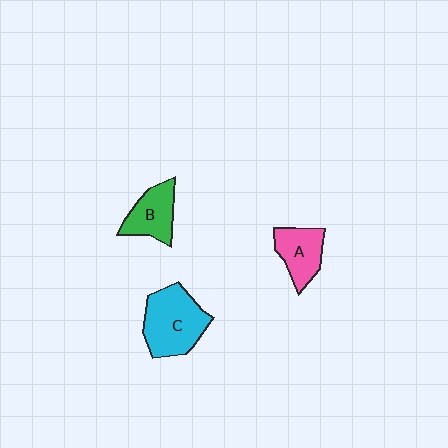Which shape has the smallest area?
Shape A (pink).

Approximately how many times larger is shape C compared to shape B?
Approximately 1.6 times.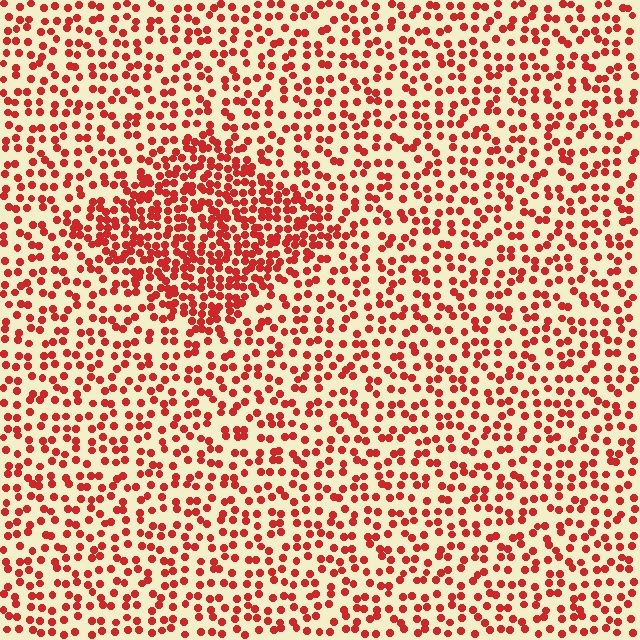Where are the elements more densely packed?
The elements are more densely packed inside the diamond boundary.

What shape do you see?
I see a diamond.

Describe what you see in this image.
The image contains small red elements arranged at two different densities. A diamond-shaped region is visible where the elements are more densely packed than the surrounding area.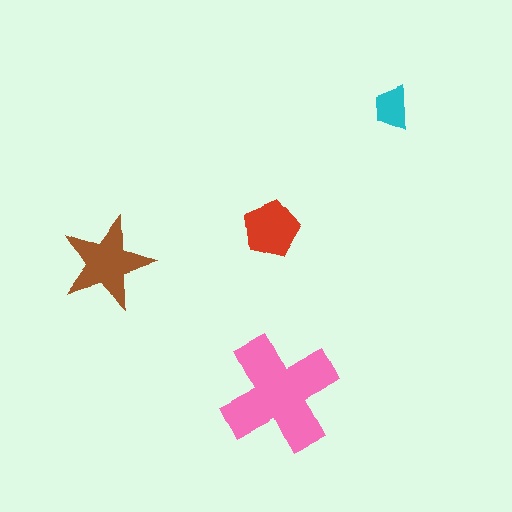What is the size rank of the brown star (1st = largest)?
2nd.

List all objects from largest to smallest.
The pink cross, the brown star, the red pentagon, the cyan trapezoid.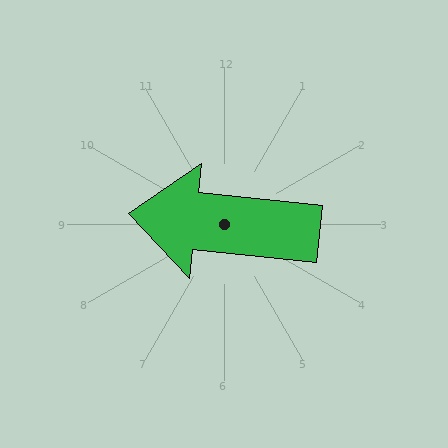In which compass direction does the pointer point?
West.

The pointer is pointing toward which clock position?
Roughly 9 o'clock.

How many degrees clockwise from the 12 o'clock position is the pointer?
Approximately 276 degrees.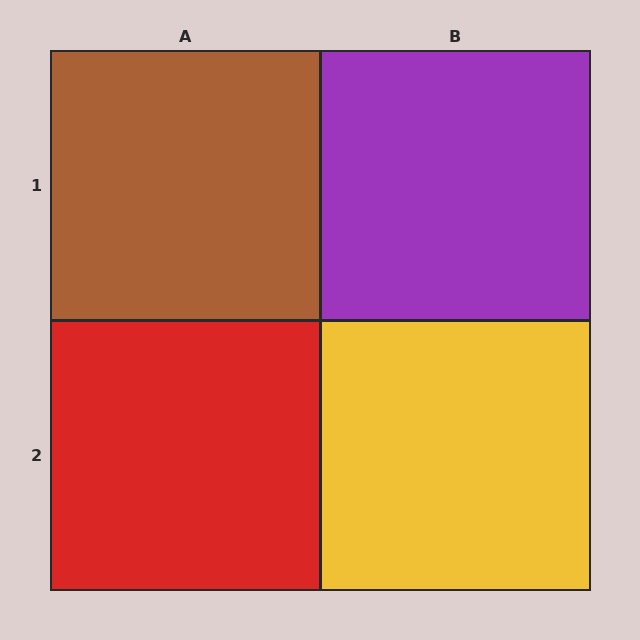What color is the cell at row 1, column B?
Purple.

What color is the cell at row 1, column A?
Brown.